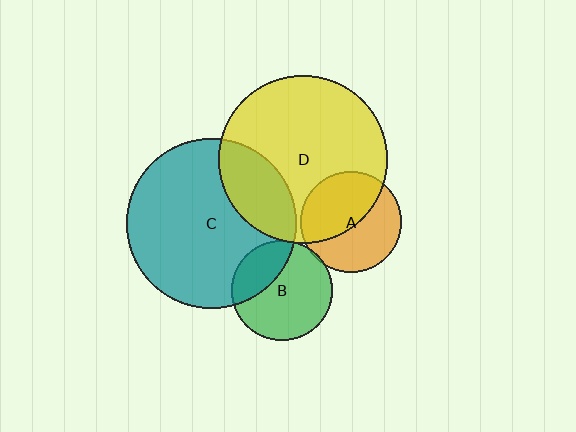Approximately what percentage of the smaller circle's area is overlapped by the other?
Approximately 25%.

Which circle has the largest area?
Circle C (teal).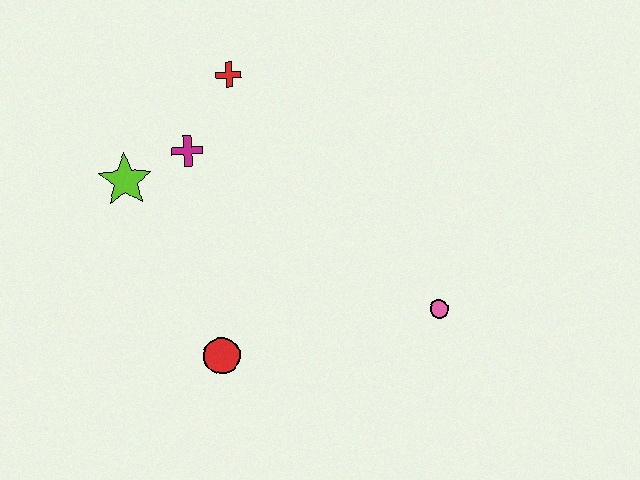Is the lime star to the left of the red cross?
Yes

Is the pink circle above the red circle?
Yes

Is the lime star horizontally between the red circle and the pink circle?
No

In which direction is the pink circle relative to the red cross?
The pink circle is below the red cross.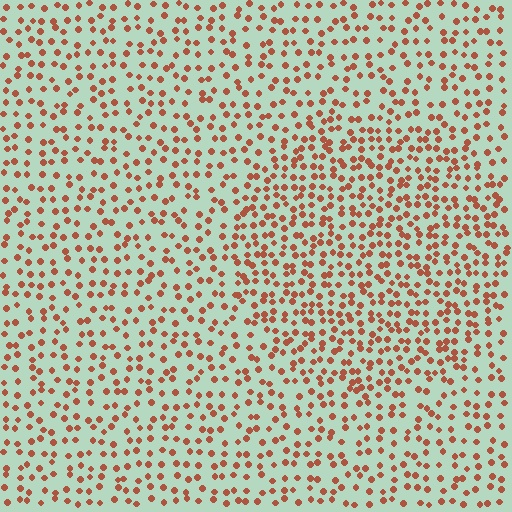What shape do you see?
I see a circle.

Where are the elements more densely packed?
The elements are more densely packed inside the circle boundary.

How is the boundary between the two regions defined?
The boundary is defined by a change in element density (approximately 1.6x ratio). All elements are the same color, size, and shape.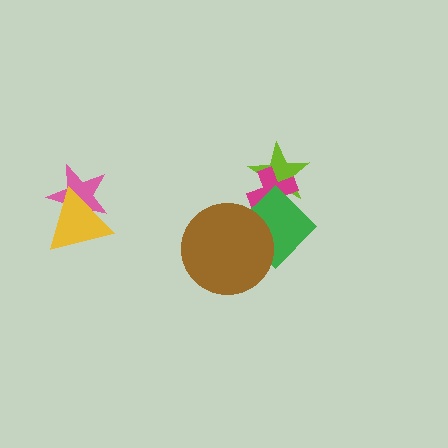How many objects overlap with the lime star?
2 objects overlap with the lime star.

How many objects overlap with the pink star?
1 object overlaps with the pink star.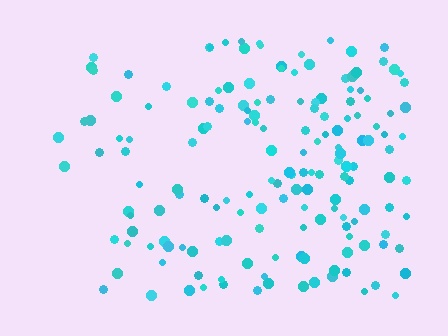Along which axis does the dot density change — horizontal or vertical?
Horizontal.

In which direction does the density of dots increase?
From left to right, with the right side densest.